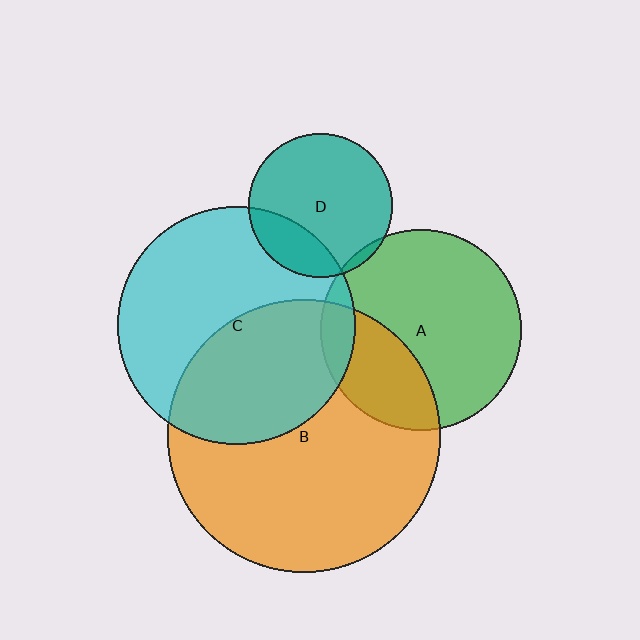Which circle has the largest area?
Circle B (orange).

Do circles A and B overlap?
Yes.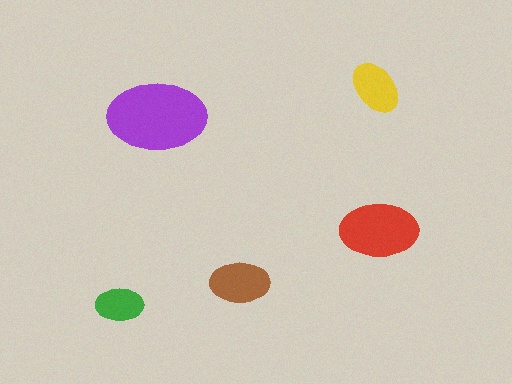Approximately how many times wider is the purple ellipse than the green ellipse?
About 2 times wider.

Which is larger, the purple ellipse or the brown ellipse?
The purple one.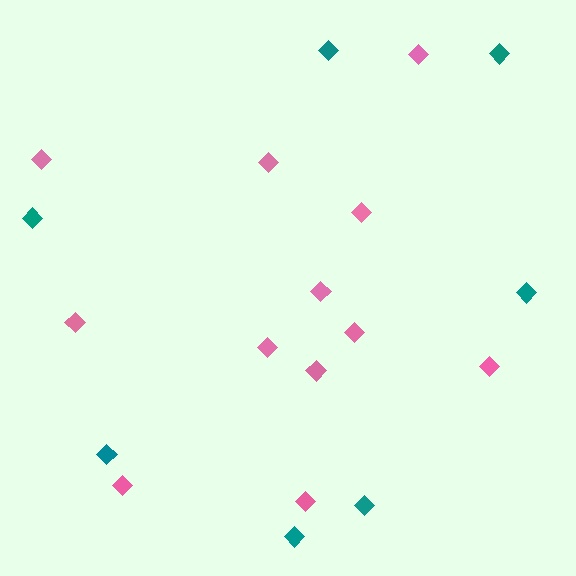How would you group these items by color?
There are 2 groups: one group of pink diamonds (12) and one group of teal diamonds (7).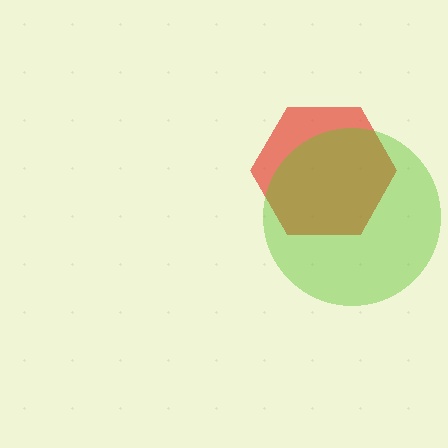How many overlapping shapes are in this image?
There are 2 overlapping shapes in the image.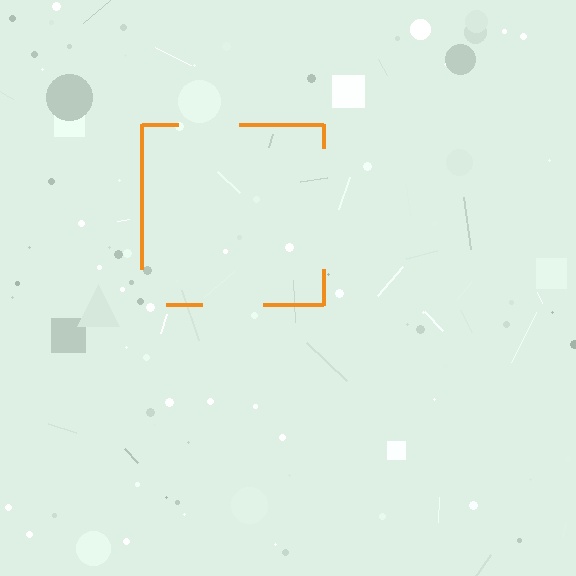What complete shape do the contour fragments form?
The contour fragments form a square.